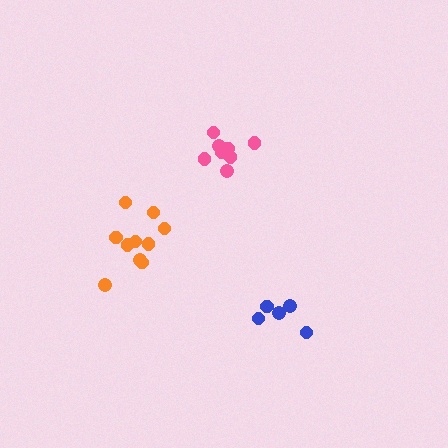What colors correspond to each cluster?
The clusters are colored: pink, blue, orange.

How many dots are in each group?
Group 1: 8 dots, Group 2: 5 dots, Group 3: 10 dots (23 total).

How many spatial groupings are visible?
There are 3 spatial groupings.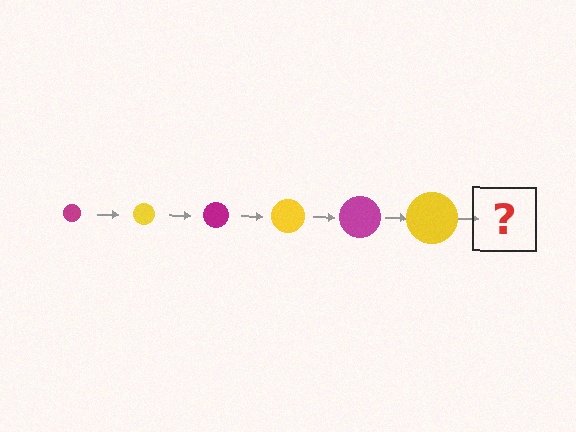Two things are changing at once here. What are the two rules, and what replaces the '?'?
The two rules are that the circle grows larger each step and the color cycles through magenta and yellow. The '?' should be a magenta circle, larger than the previous one.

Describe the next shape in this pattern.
It should be a magenta circle, larger than the previous one.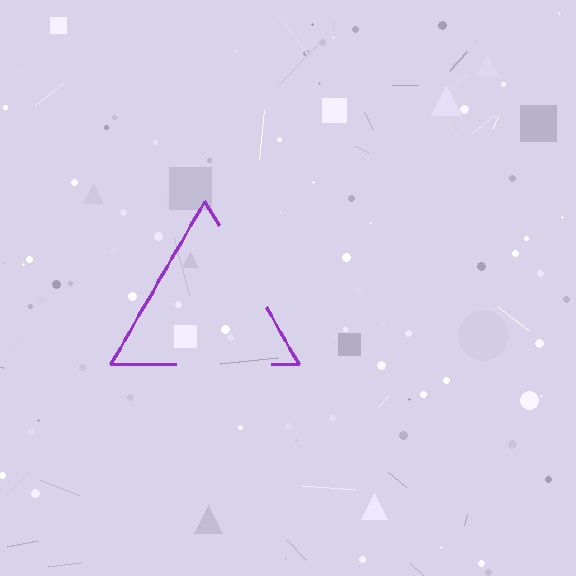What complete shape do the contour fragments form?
The contour fragments form a triangle.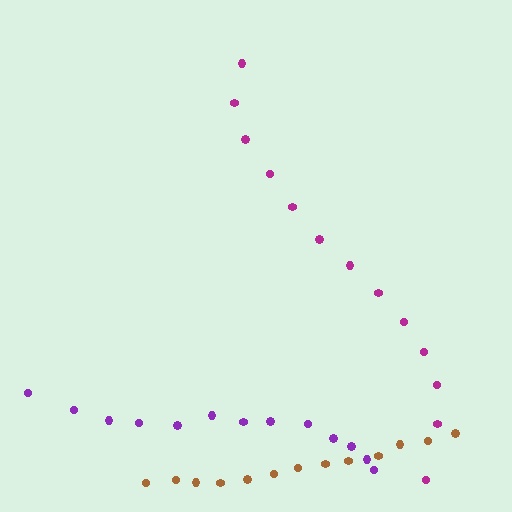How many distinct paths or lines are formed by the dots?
There are 3 distinct paths.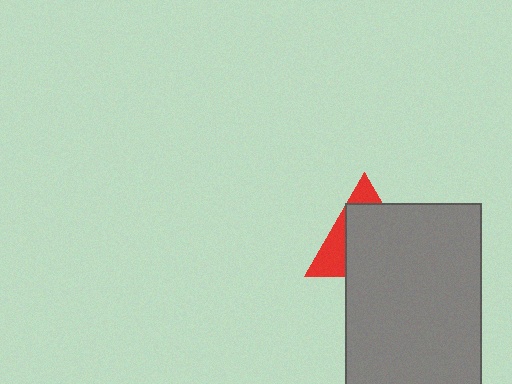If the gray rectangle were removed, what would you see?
You would see the complete red triangle.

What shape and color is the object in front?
The object in front is a gray rectangle.